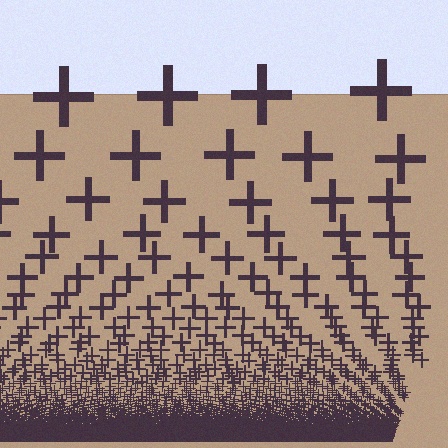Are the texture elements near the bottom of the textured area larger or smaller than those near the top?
Smaller. The gradient is inverted — elements near the bottom are smaller and denser.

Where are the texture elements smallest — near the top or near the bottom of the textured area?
Near the bottom.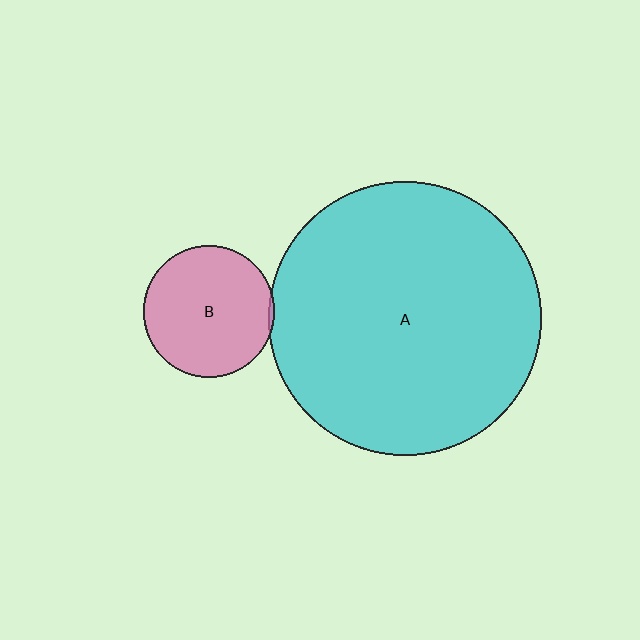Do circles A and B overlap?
Yes.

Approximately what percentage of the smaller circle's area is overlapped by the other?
Approximately 5%.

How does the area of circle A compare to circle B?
Approximately 4.3 times.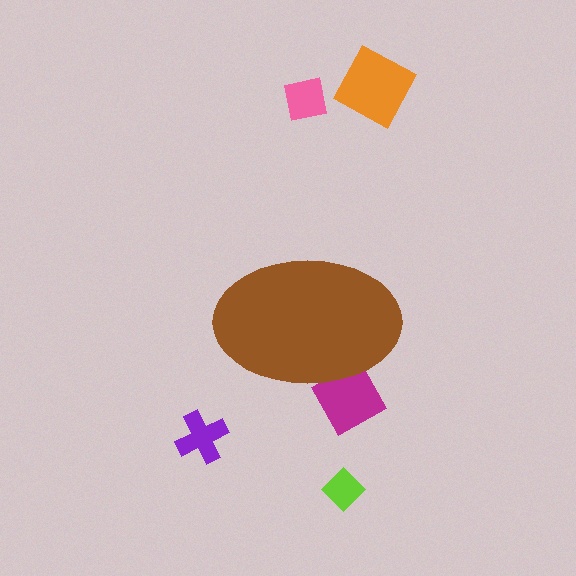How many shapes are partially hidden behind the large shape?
1 shape is partially hidden.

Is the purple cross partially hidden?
No, the purple cross is fully visible.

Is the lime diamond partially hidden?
No, the lime diamond is fully visible.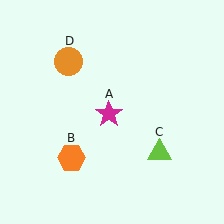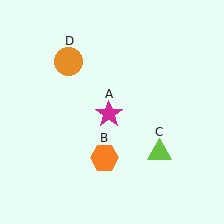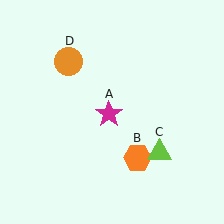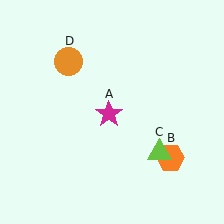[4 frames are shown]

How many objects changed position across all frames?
1 object changed position: orange hexagon (object B).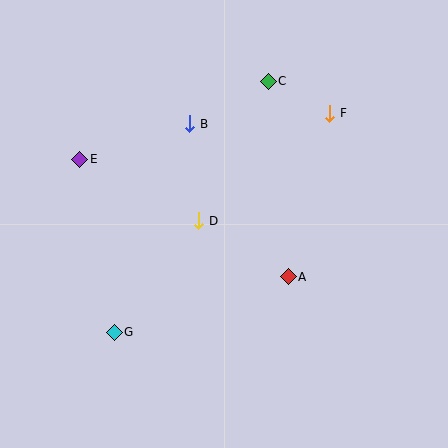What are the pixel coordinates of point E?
Point E is at (80, 159).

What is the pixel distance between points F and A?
The distance between F and A is 168 pixels.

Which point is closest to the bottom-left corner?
Point G is closest to the bottom-left corner.